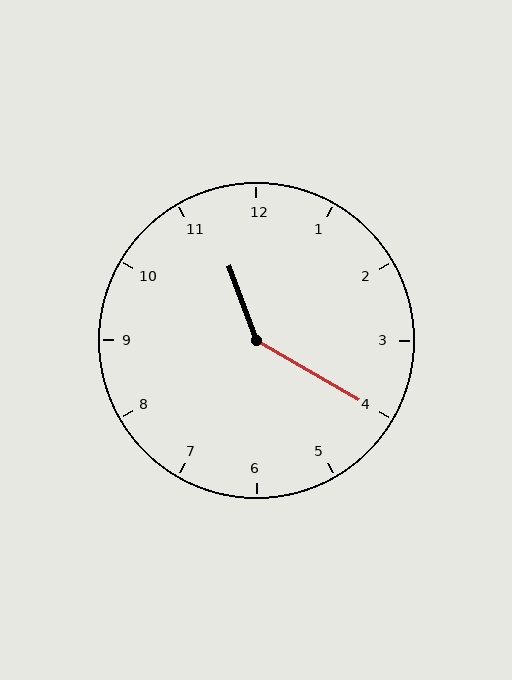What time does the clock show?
11:20.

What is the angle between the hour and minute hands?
Approximately 140 degrees.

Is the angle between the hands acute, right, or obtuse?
It is obtuse.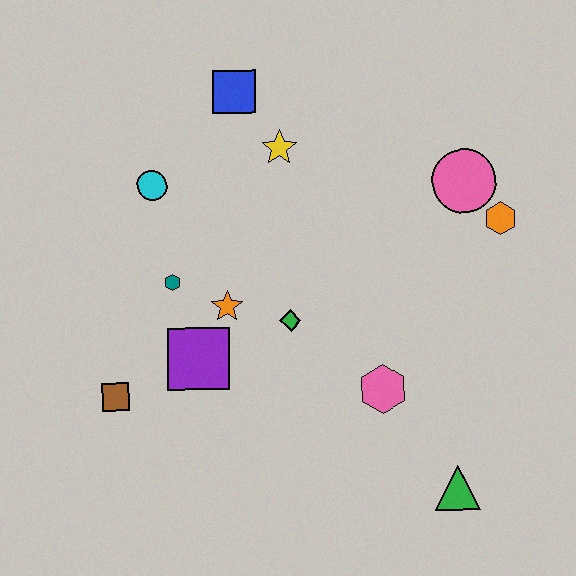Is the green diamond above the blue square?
No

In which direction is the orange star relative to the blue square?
The orange star is below the blue square.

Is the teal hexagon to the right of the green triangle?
No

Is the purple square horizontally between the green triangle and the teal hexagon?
Yes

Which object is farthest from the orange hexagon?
The brown square is farthest from the orange hexagon.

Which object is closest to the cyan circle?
The teal hexagon is closest to the cyan circle.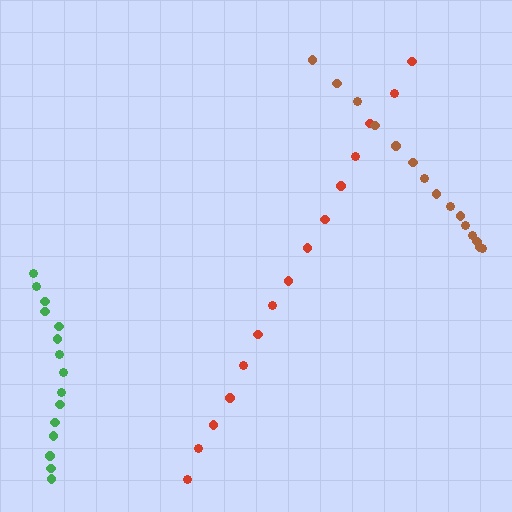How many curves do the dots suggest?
There are 3 distinct paths.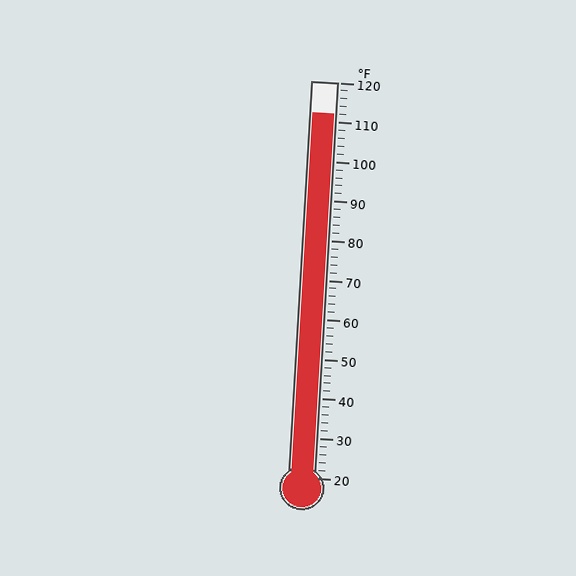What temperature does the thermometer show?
The thermometer shows approximately 112°F.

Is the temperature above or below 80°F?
The temperature is above 80°F.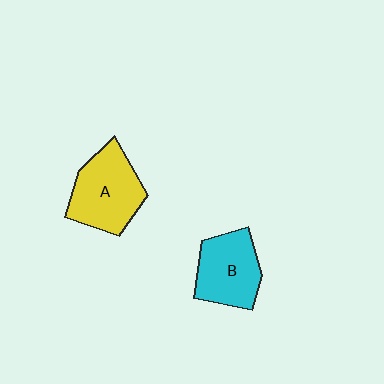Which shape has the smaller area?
Shape B (cyan).